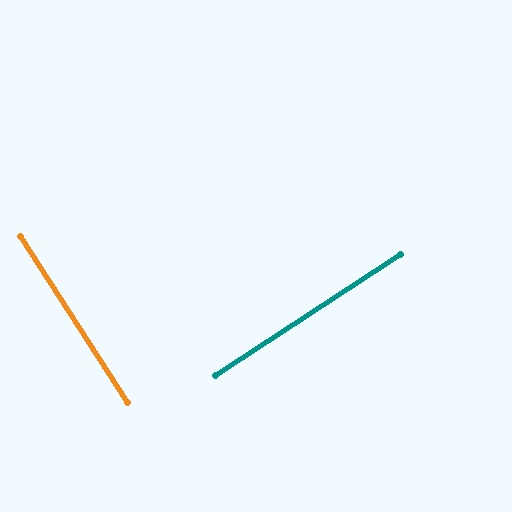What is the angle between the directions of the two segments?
Approximately 90 degrees.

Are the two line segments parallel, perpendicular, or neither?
Perpendicular — they meet at approximately 90°.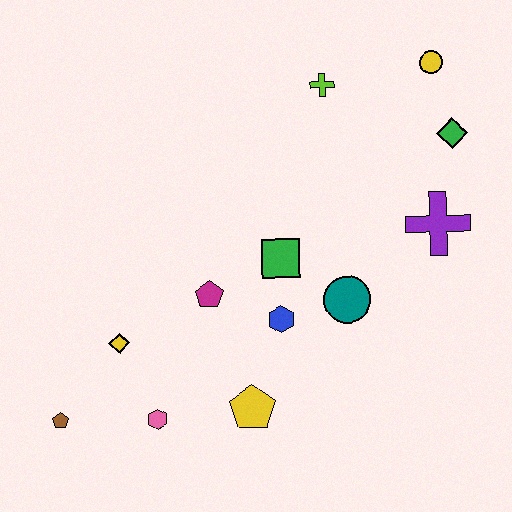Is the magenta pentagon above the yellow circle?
No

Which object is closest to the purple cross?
The green diamond is closest to the purple cross.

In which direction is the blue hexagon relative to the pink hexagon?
The blue hexagon is to the right of the pink hexagon.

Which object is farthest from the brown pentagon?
The yellow circle is farthest from the brown pentagon.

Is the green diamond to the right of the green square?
Yes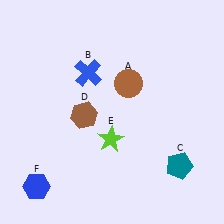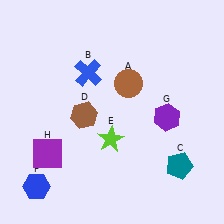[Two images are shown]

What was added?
A purple hexagon (G), a purple square (H) were added in Image 2.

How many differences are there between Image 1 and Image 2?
There are 2 differences between the two images.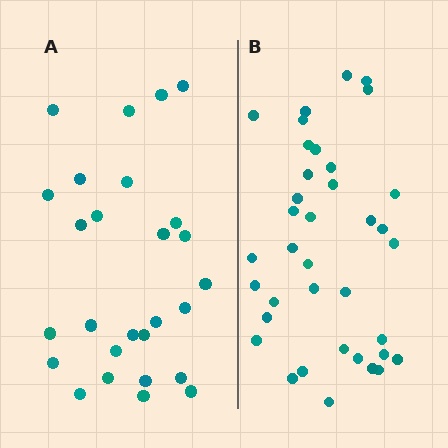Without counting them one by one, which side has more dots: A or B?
Region B (the right region) has more dots.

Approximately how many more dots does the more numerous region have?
Region B has roughly 10 or so more dots than region A.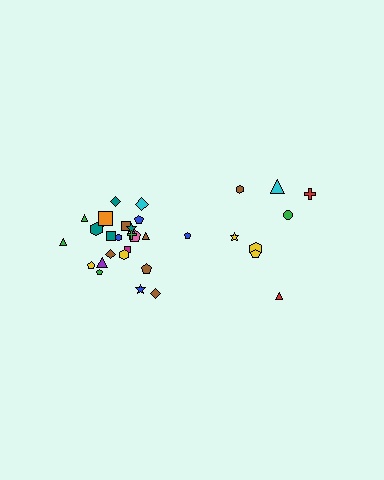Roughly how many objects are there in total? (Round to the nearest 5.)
Roughly 35 objects in total.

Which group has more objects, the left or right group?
The left group.